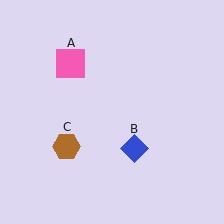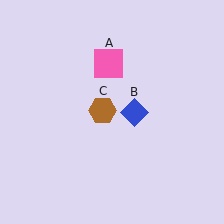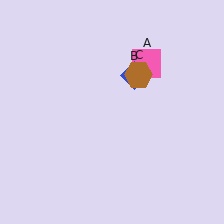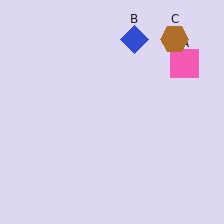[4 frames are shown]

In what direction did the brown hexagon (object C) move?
The brown hexagon (object C) moved up and to the right.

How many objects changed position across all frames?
3 objects changed position: pink square (object A), blue diamond (object B), brown hexagon (object C).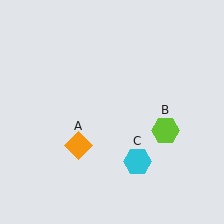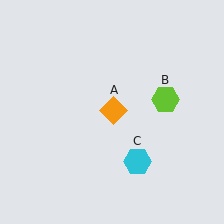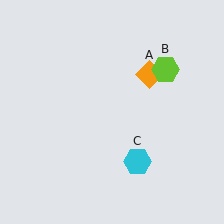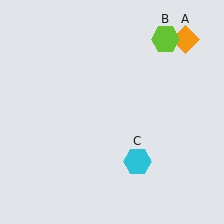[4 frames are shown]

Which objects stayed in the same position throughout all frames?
Cyan hexagon (object C) remained stationary.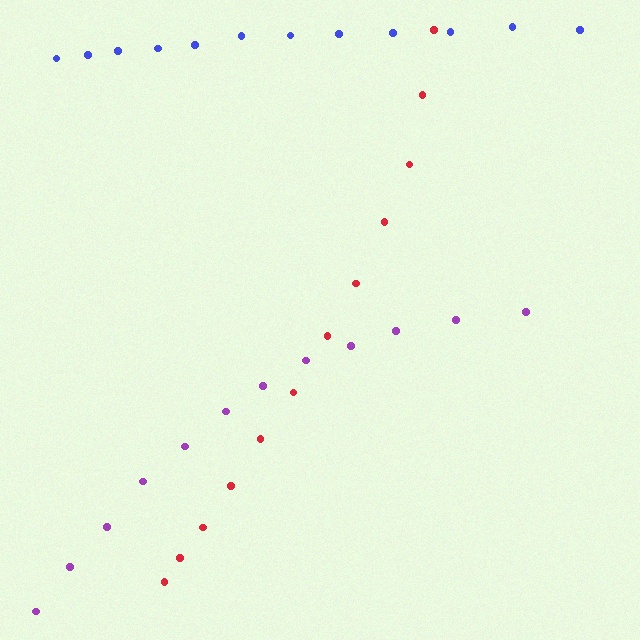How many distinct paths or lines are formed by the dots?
There are 3 distinct paths.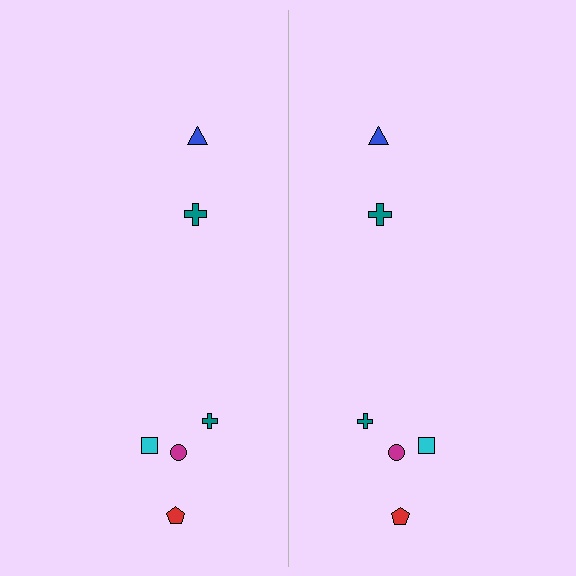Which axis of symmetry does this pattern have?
The pattern has a vertical axis of symmetry running through the center of the image.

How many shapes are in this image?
There are 12 shapes in this image.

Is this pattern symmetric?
Yes, this pattern has bilateral (reflection) symmetry.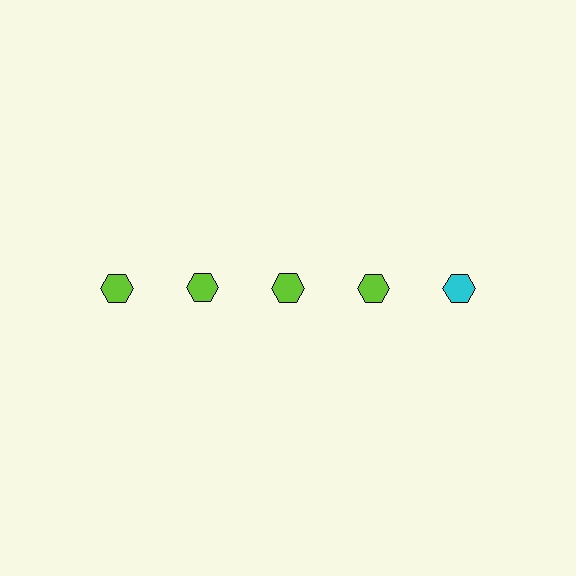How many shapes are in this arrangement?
There are 5 shapes arranged in a grid pattern.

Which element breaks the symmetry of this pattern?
The cyan hexagon in the top row, rightmost column breaks the symmetry. All other shapes are lime hexagons.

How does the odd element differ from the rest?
It has a different color: cyan instead of lime.